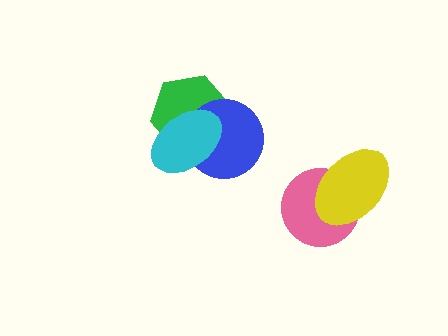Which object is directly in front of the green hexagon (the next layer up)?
The blue circle is directly in front of the green hexagon.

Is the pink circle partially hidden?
Yes, it is partially covered by another shape.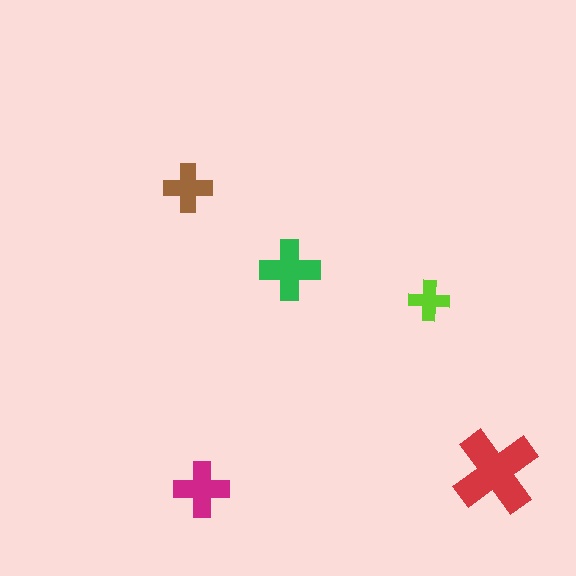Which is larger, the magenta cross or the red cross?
The red one.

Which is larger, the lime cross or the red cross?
The red one.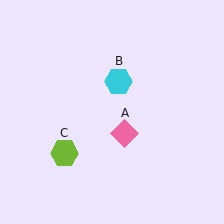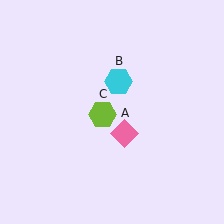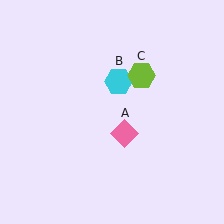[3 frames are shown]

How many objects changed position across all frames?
1 object changed position: lime hexagon (object C).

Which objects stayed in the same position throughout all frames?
Pink diamond (object A) and cyan hexagon (object B) remained stationary.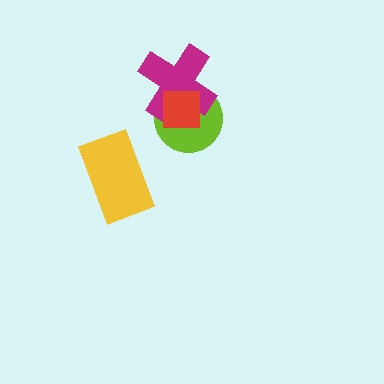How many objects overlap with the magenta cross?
2 objects overlap with the magenta cross.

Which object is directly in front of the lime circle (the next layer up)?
The magenta cross is directly in front of the lime circle.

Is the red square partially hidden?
No, no other shape covers it.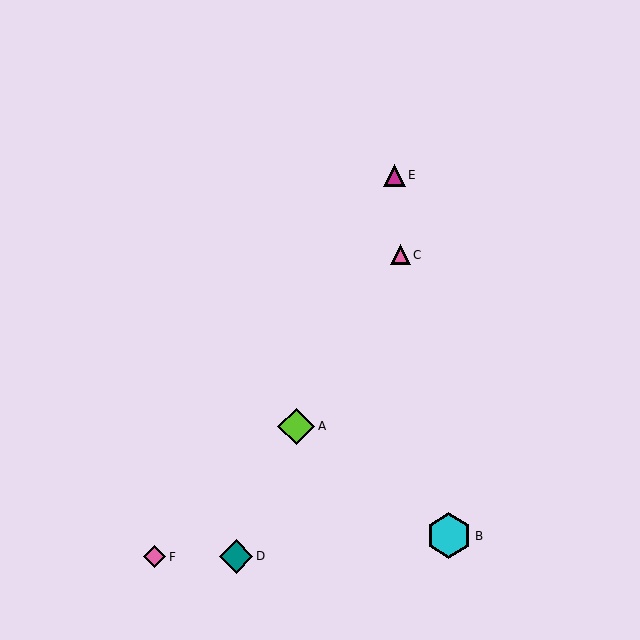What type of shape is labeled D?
Shape D is a teal diamond.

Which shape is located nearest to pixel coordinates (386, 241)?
The pink triangle (labeled C) at (400, 255) is nearest to that location.